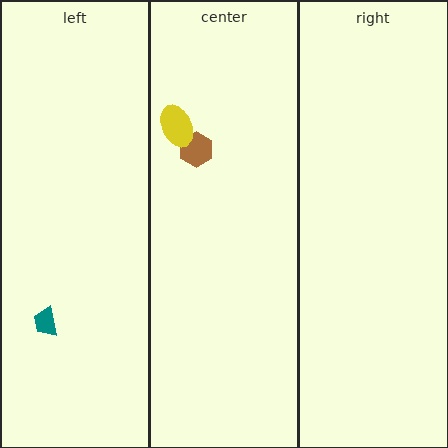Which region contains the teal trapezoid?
The left region.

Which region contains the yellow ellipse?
The center region.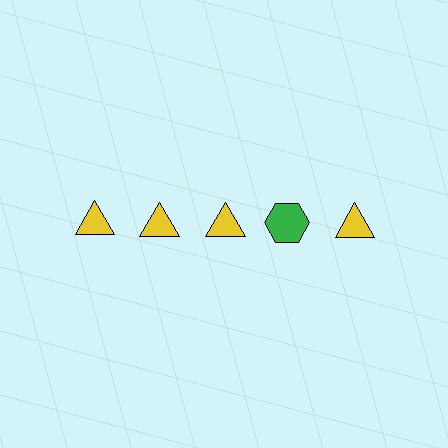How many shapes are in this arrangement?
There are 5 shapes arranged in a grid pattern.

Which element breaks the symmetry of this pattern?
The green hexagon in the top row, second from right column breaks the symmetry. All other shapes are yellow triangles.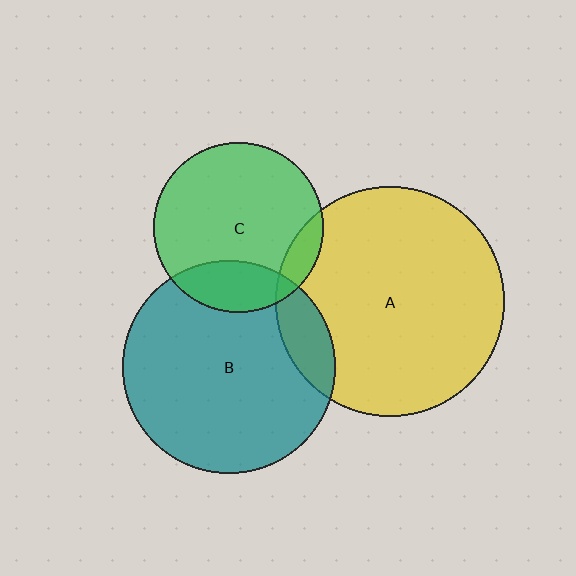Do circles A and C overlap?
Yes.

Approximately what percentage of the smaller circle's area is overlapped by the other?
Approximately 10%.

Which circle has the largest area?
Circle A (yellow).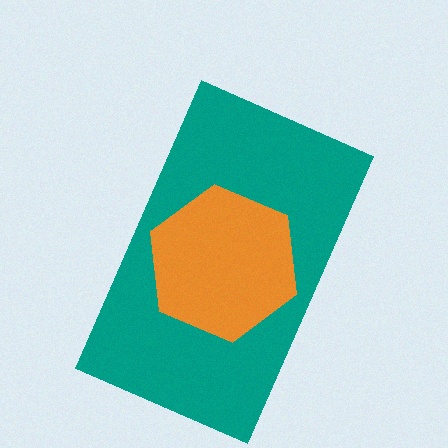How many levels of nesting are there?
2.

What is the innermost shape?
The orange hexagon.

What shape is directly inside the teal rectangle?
The orange hexagon.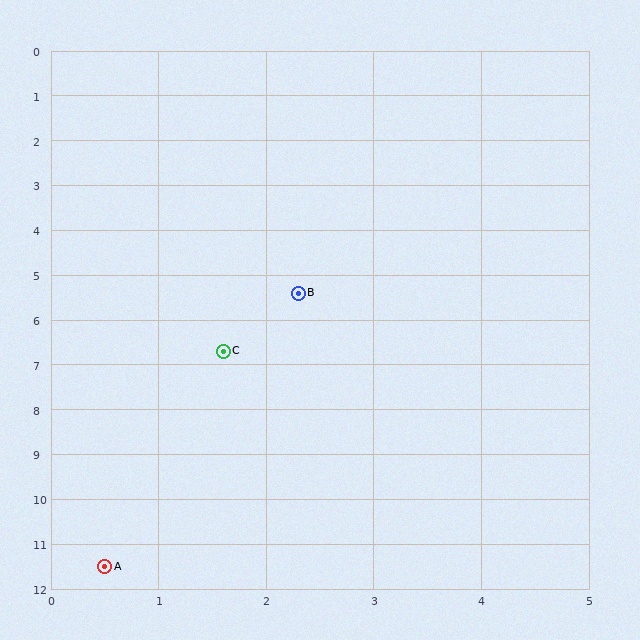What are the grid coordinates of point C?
Point C is at approximately (1.6, 6.7).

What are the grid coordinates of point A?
Point A is at approximately (0.5, 11.5).